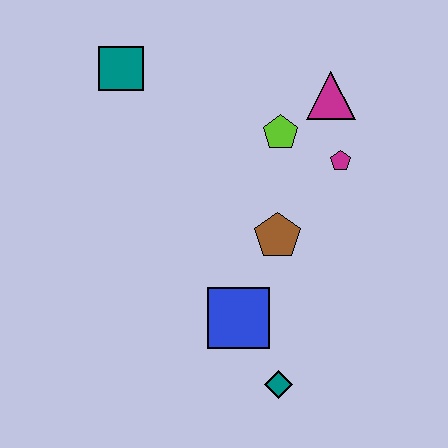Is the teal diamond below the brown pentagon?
Yes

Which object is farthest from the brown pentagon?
The teal square is farthest from the brown pentagon.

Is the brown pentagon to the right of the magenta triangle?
No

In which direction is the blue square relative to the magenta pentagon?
The blue square is below the magenta pentagon.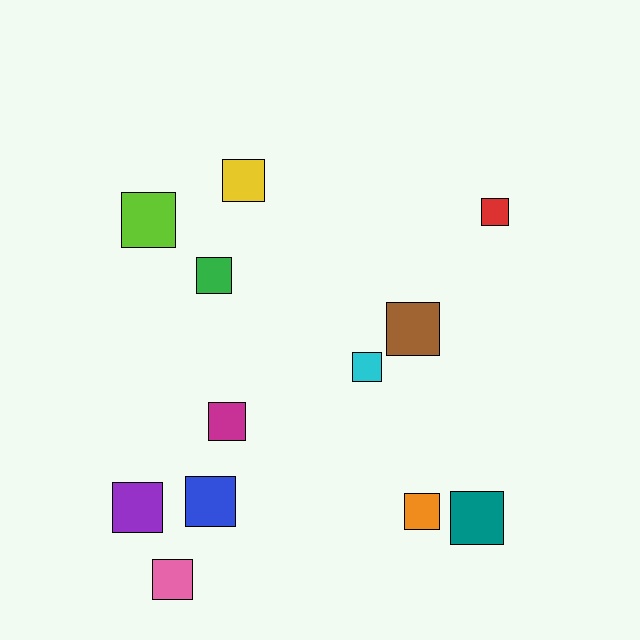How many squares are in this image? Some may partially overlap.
There are 12 squares.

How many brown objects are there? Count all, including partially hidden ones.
There is 1 brown object.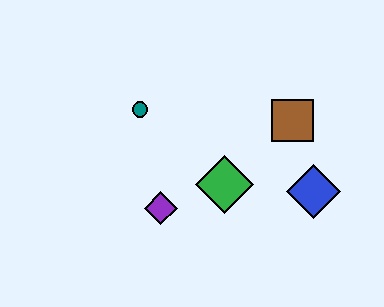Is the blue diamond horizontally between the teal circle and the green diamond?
No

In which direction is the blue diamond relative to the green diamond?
The blue diamond is to the right of the green diamond.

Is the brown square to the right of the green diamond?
Yes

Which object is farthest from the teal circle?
The blue diamond is farthest from the teal circle.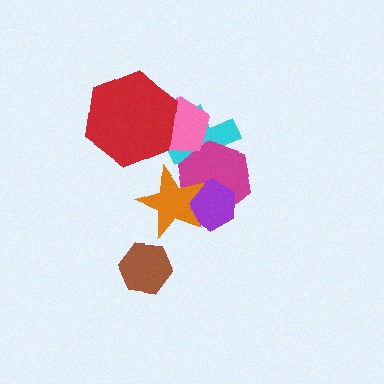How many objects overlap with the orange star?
2 objects overlap with the orange star.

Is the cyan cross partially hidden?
Yes, it is partially covered by another shape.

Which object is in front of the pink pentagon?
The red hexagon is in front of the pink pentagon.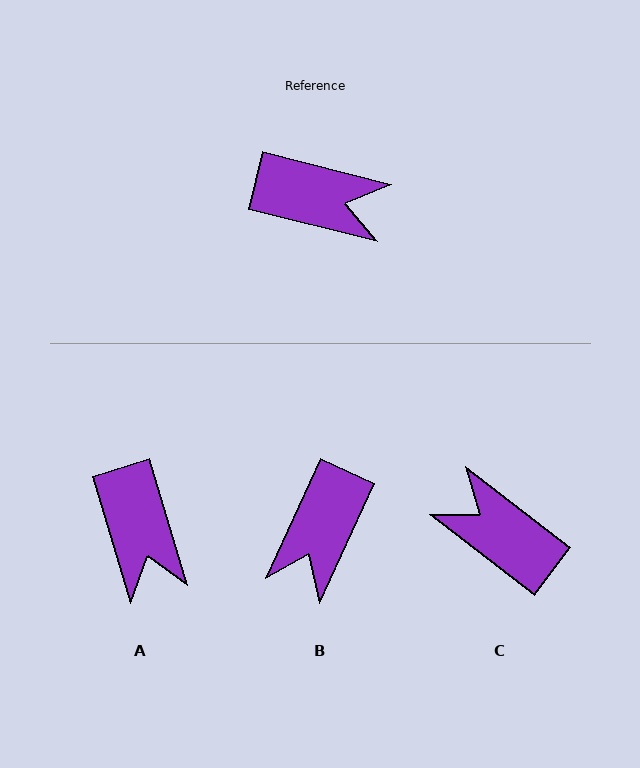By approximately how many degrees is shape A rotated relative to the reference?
Approximately 59 degrees clockwise.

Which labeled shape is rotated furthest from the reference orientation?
C, about 156 degrees away.